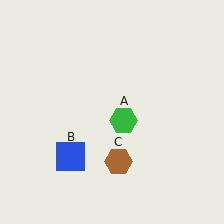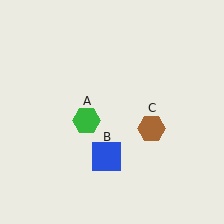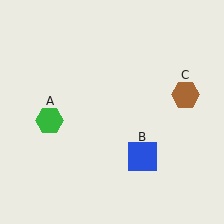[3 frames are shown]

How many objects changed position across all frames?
3 objects changed position: green hexagon (object A), blue square (object B), brown hexagon (object C).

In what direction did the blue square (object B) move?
The blue square (object B) moved right.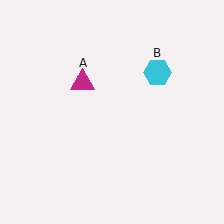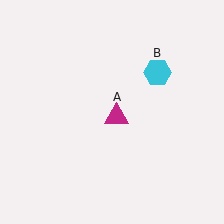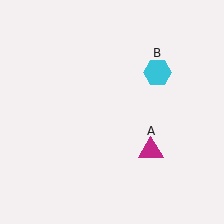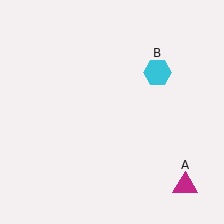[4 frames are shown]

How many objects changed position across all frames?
1 object changed position: magenta triangle (object A).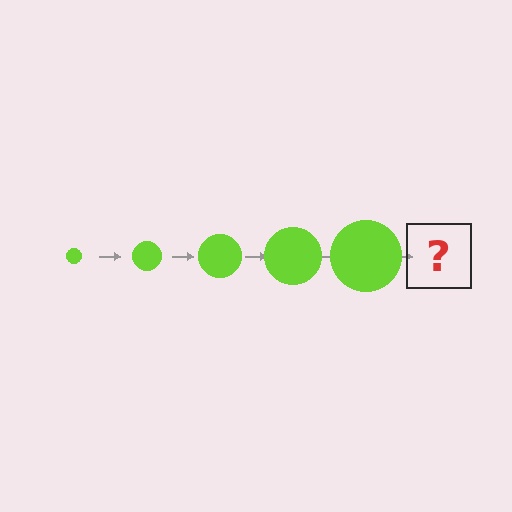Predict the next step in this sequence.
The next step is a lime circle, larger than the previous one.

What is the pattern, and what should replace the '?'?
The pattern is that the circle gets progressively larger each step. The '?' should be a lime circle, larger than the previous one.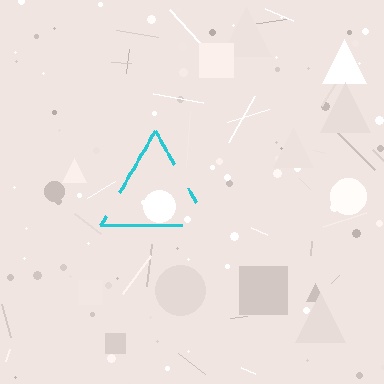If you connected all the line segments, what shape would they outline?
They would outline a triangle.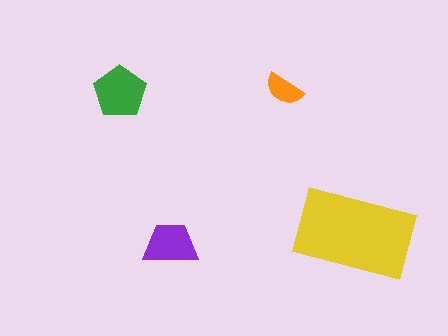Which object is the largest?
The yellow rectangle.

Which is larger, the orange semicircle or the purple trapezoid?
The purple trapezoid.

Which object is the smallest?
The orange semicircle.